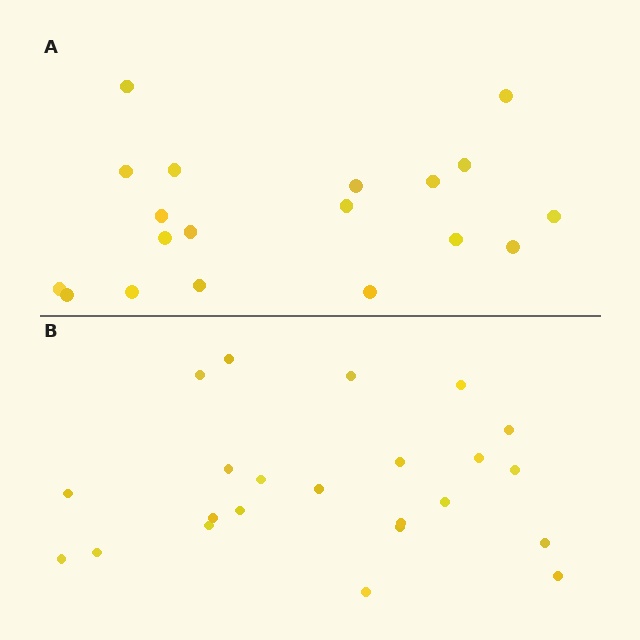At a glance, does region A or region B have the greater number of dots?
Region B (the bottom region) has more dots.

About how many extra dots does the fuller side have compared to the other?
Region B has about 4 more dots than region A.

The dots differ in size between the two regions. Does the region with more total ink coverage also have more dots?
No. Region A has more total ink coverage because its dots are larger, but region B actually contains more individual dots. Total area can be misleading — the number of items is what matters here.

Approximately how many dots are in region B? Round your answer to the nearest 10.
About 20 dots. (The exact count is 23, which rounds to 20.)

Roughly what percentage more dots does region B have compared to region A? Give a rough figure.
About 20% more.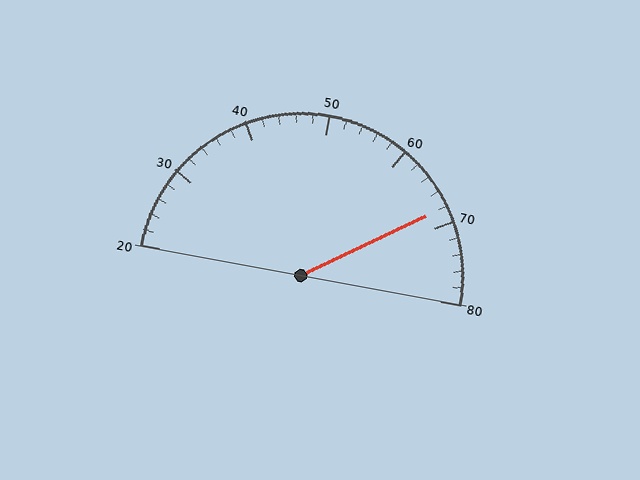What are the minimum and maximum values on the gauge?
The gauge ranges from 20 to 80.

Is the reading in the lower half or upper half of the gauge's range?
The reading is in the upper half of the range (20 to 80).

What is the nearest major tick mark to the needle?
The nearest major tick mark is 70.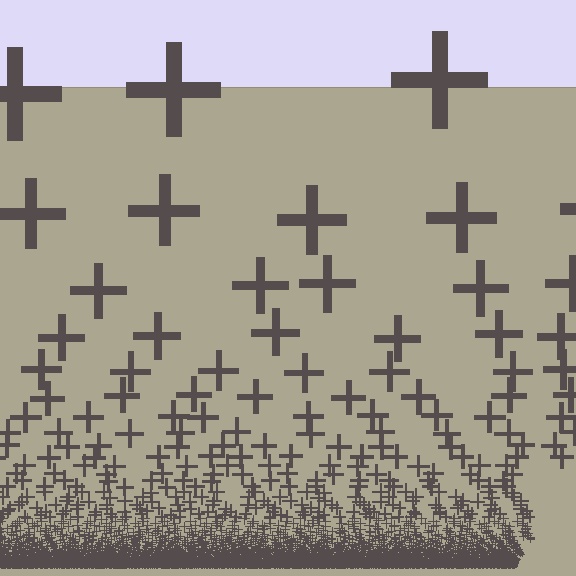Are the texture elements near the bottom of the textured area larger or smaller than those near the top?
Smaller. The gradient is inverted — elements near the bottom are smaller and denser.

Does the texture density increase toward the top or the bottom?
Density increases toward the bottom.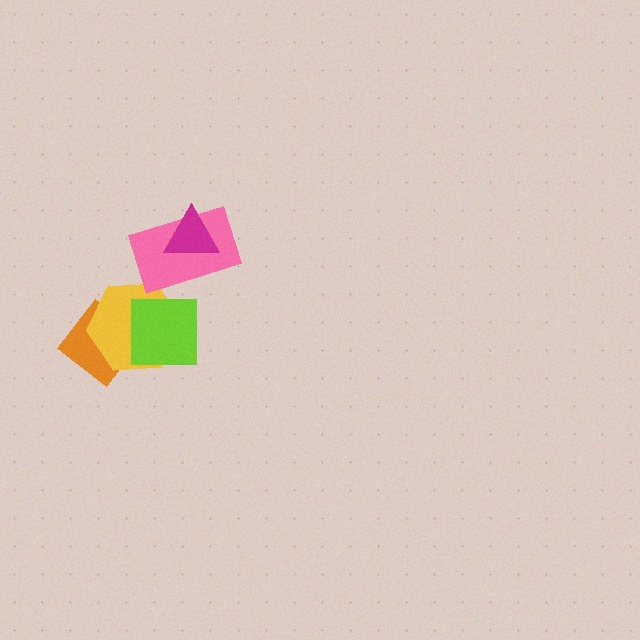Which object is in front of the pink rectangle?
The magenta triangle is in front of the pink rectangle.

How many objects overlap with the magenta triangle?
1 object overlaps with the magenta triangle.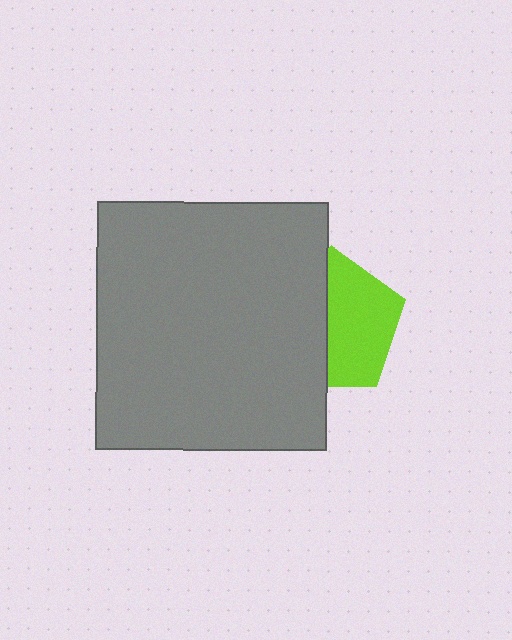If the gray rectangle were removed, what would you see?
You would see the complete lime pentagon.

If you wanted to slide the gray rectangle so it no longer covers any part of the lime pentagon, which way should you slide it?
Slide it left — that is the most direct way to separate the two shapes.